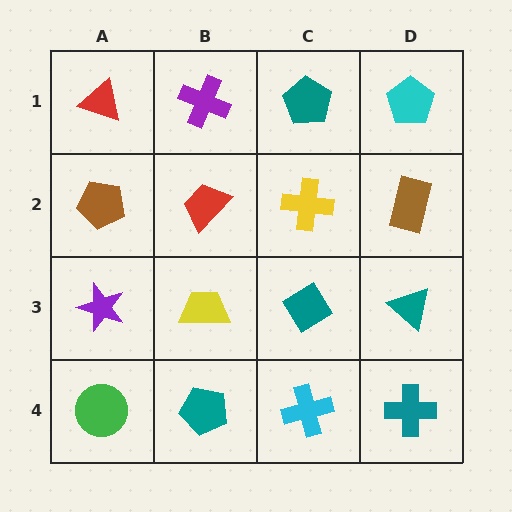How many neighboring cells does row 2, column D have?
3.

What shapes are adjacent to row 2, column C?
A teal pentagon (row 1, column C), a teal diamond (row 3, column C), a red trapezoid (row 2, column B), a brown rectangle (row 2, column D).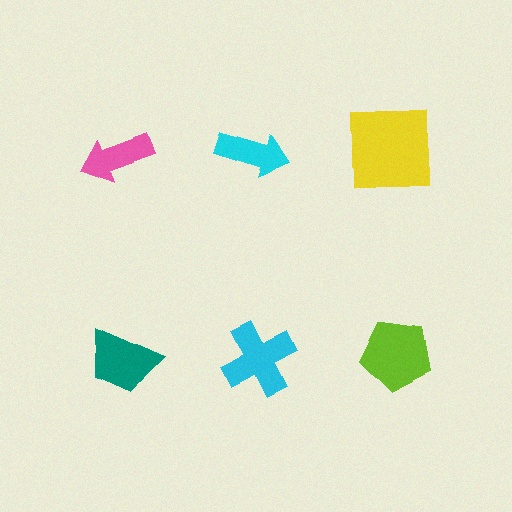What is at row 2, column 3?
A lime pentagon.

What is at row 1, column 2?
A cyan arrow.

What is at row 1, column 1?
A pink arrow.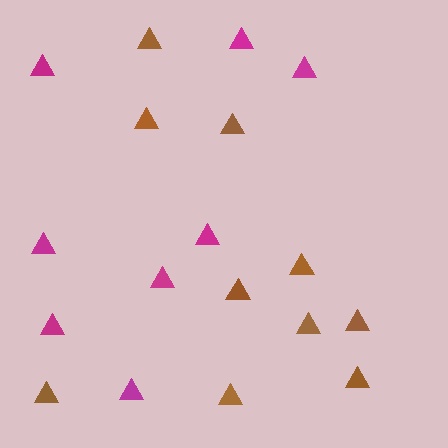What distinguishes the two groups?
There are 2 groups: one group of magenta triangles (8) and one group of brown triangles (10).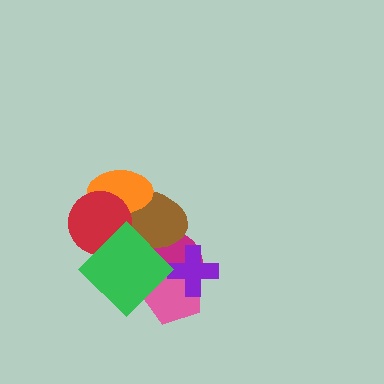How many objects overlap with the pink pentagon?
3 objects overlap with the pink pentagon.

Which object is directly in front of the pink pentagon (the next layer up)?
The purple cross is directly in front of the pink pentagon.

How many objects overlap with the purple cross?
2 objects overlap with the purple cross.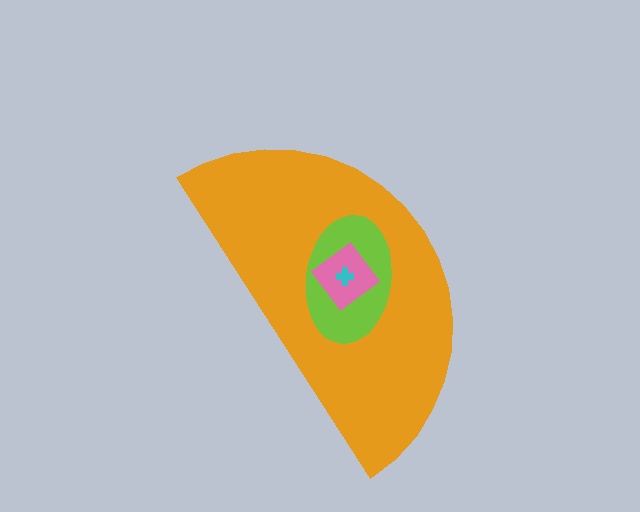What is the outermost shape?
The orange semicircle.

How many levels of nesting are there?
4.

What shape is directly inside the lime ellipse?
The pink diamond.